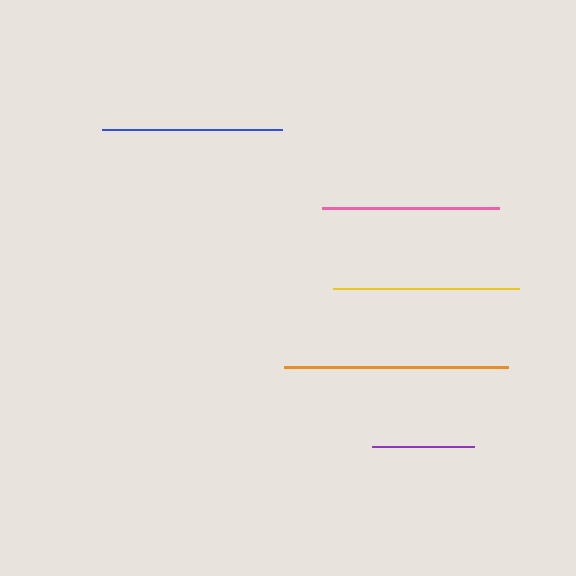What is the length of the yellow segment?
The yellow segment is approximately 187 pixels long.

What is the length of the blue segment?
The blue segment is approximately 180 pixels long.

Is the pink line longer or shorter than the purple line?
The pink line is longer than the purple line.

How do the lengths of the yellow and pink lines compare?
The yellow and pink lines are approximately the same length.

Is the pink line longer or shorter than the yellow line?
The yellow line is longer than the pink line.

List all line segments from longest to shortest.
From longest to shortest: orange, yellow, blue, pink, purple.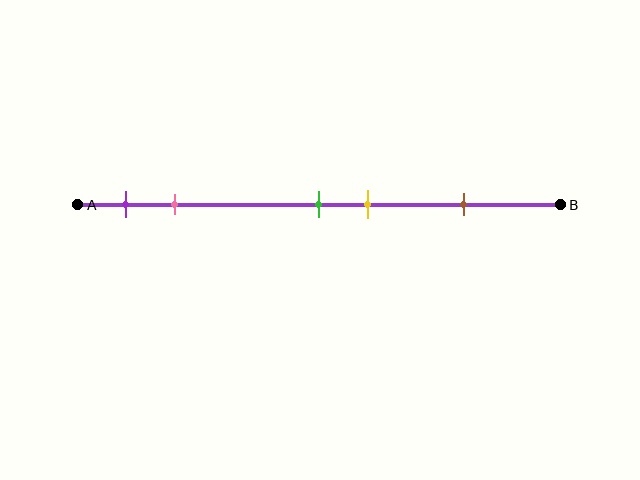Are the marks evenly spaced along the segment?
No, the marks are not evenly spaced.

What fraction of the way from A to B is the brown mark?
The brown mark is approximately 80% (0.8) of the way from A to B.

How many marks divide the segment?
There are 5 marks dividing the segment.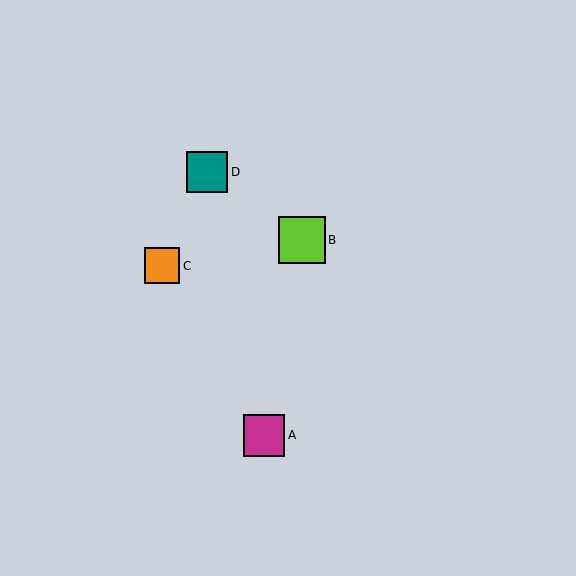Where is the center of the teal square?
The center of the teal square is at (207, 172).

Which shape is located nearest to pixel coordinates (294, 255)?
The lime square (labeled B) at (302, 240) is nearest to that location.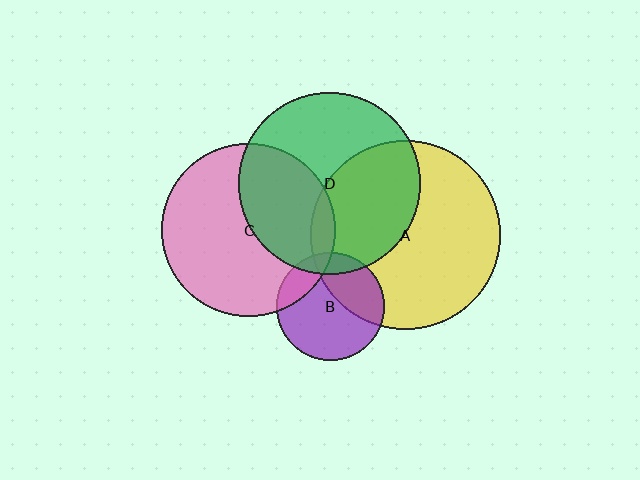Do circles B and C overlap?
Yes.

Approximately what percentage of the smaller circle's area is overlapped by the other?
Approximately 20%.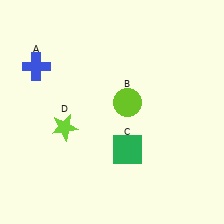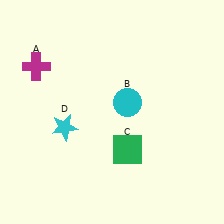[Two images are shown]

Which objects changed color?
A changed from blue to magenta. B changed from lime to cyan. D changed from lime to cyan.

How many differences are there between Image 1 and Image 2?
There are 3 differences between the two images.